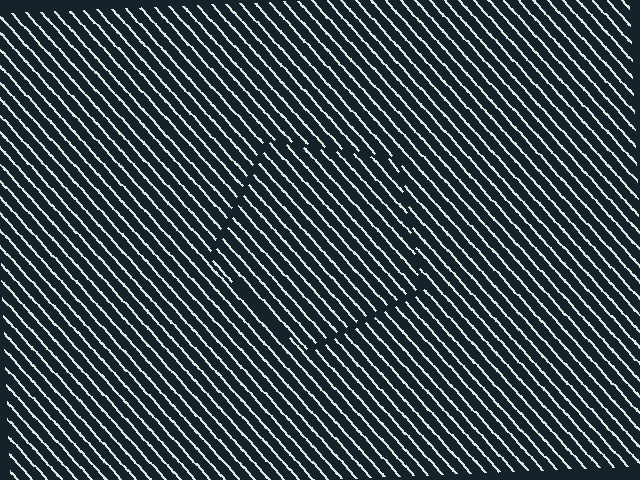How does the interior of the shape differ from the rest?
The interior of the shape contains the same grating, shifted by half a period — the contour is defined by the phase discontinuity where line-ends from the inner and outer gratings abut.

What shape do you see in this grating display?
An illusory pentagon. The interior of the shape contains the same grating, shifted by half a period — the contour is defined by the phase discontinuity where line-ends from the inner and outer gratings abut.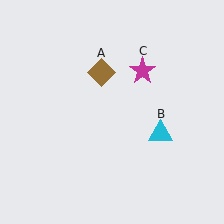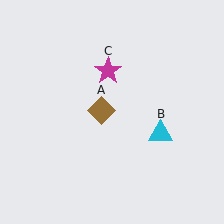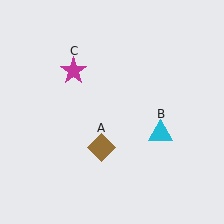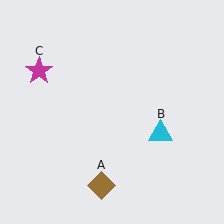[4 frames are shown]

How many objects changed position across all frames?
2 objects changed position: brown diamond (object A), magenta star (object C).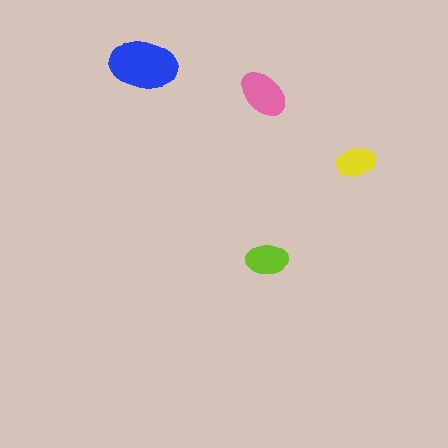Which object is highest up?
The blue ellipse is topmost.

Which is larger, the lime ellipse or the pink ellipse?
The pink one.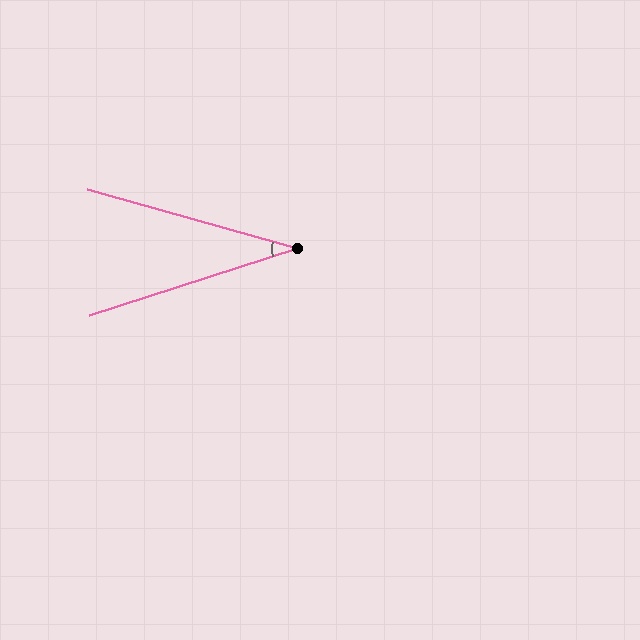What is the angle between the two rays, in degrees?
Approximately 34 degrees.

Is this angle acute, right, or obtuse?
It is acute.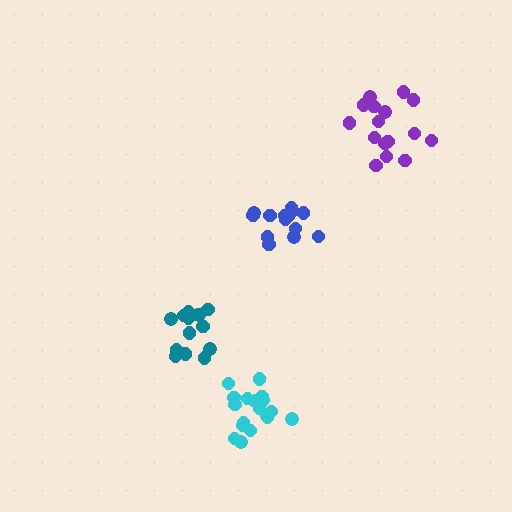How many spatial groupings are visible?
There are 4 spatial groupings.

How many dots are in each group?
Group 1: 16 dots, Group 2: 18 dots, Group 3: 14 dots, Group 4: 14 dots (62 total).